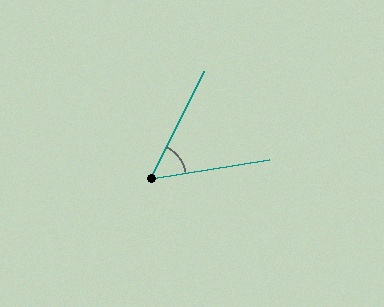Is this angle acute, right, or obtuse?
It is acute.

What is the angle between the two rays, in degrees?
Approximately 55 degrees.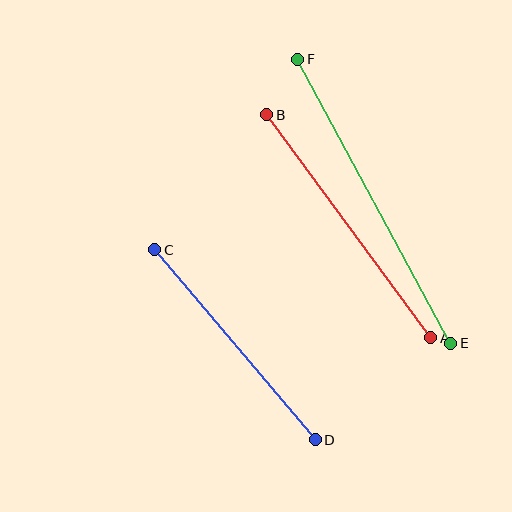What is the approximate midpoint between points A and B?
The midpoint is at approximately (349, 226) pixels.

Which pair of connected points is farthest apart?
Points E and F are farthest apart.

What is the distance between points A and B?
The distance is approximately 277 pixels.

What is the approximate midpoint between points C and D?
The midpoint is at approximately (235, 345) pixels.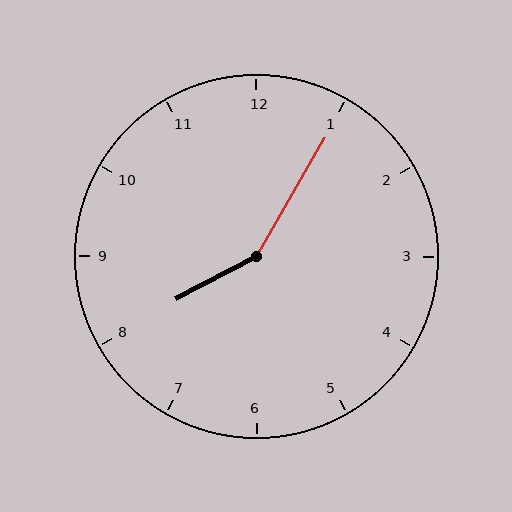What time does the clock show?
8:05.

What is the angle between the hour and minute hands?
Approximately 148 degrees.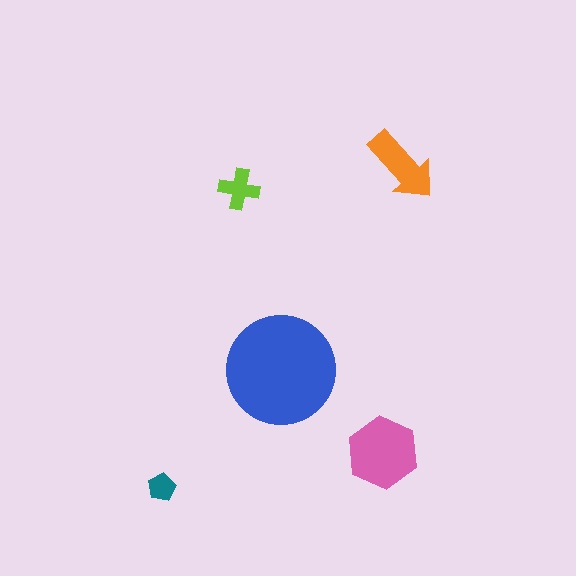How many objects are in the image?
There are 5 objects in the image.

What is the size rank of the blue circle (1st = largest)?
1st.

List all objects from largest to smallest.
The blue circle, the pink hexagon, the orange arrow, the lime cross, the teal pentagon.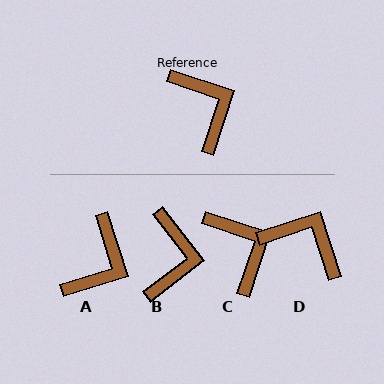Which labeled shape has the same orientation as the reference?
C.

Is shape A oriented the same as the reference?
No, it is off by about 54 degrees.